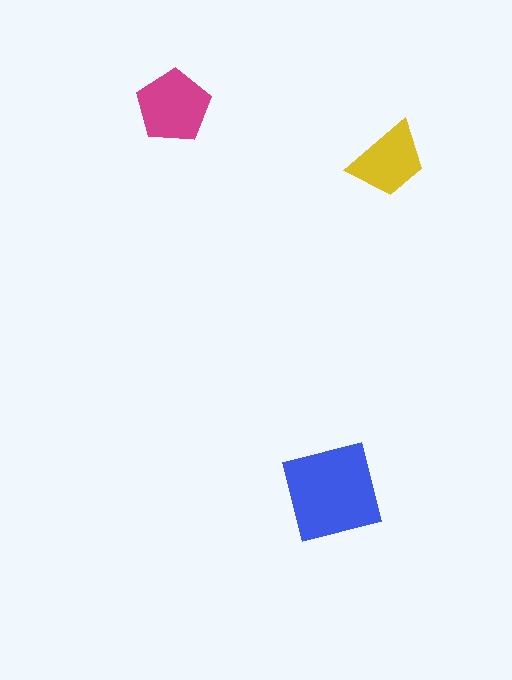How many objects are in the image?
There are 3 objects in the image.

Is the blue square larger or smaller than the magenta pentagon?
Larger.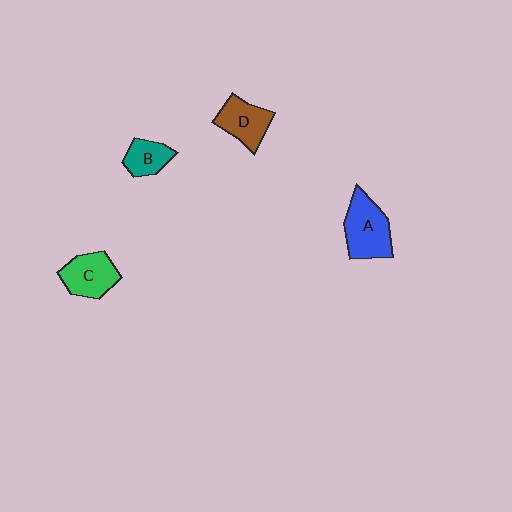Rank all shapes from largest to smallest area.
From largest to smallest: A (blue), C (green), D (brown), B (teal).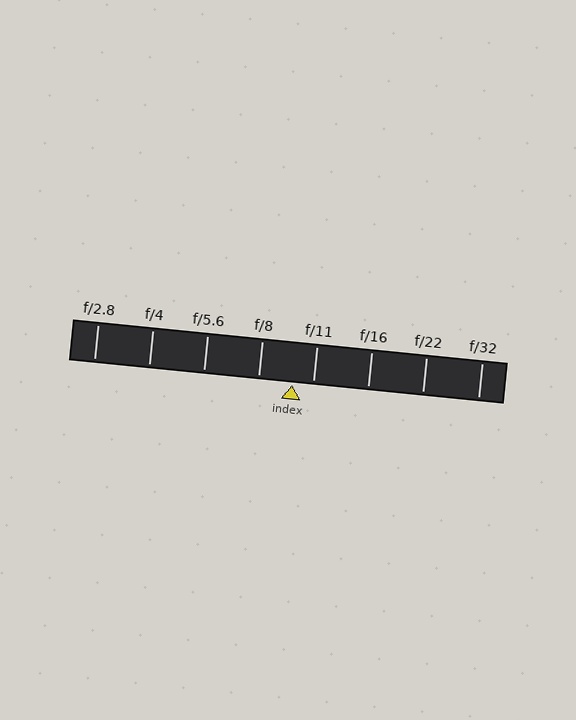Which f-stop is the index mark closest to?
The index mark is closest to f/11.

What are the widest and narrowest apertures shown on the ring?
The widest aperture shown is f/2.8 and the narrowest is f/32.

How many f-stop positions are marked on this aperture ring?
There are 8 f-stop positions marked.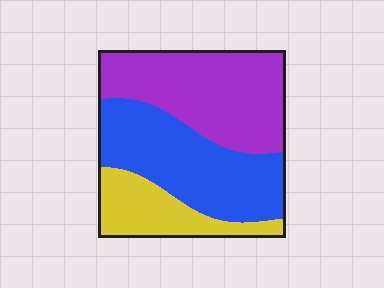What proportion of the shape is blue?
Blue takes up about two fifths (2/5) of the shape.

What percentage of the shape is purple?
Purple takes up between a quarter and a half of the shape.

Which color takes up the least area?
Yellow, at roughly 20%.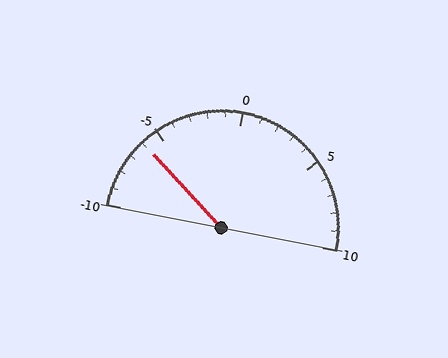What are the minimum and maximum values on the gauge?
The gauge ranges from -10 to 10.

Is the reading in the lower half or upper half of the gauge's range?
The reading is in the lower half of the range (-10 to 10).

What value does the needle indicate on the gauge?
The needle indicates approximately -6.